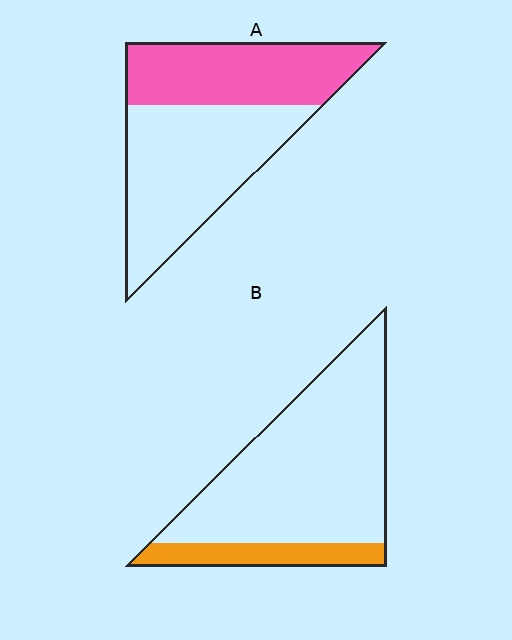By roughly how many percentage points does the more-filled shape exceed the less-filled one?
By roughly 25 percentage points (A over B).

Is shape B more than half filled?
No.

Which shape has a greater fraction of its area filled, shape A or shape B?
Shape A.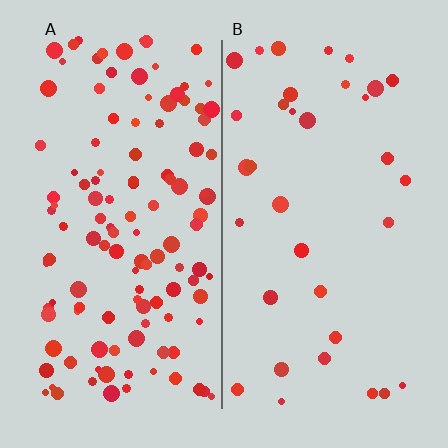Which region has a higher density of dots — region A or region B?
A (the left).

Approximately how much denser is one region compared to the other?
Approximately 3.6× — region A over region B.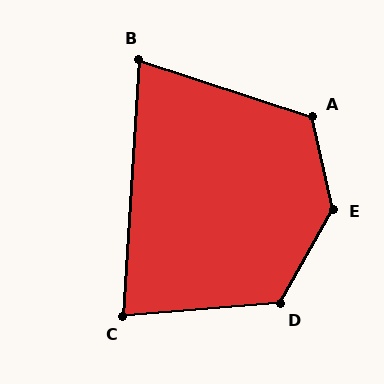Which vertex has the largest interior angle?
E, at approximately 138 degrees.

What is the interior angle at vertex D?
Approximately 124 degrees (obtuse).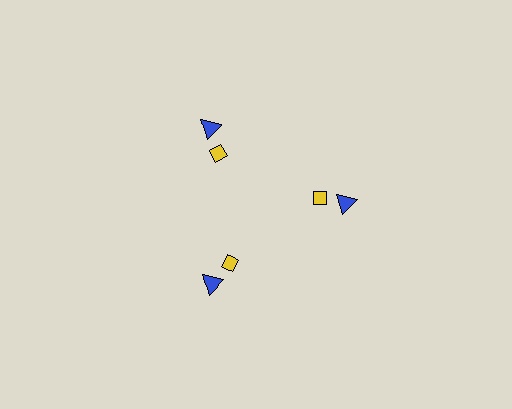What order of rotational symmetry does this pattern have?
This pattern has 3-fold rotational symmetry.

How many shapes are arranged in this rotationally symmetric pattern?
There are 6 shapes, arranged in 3 groups of 2.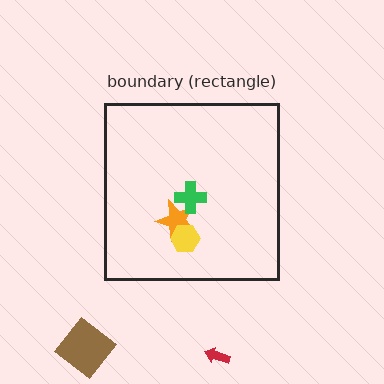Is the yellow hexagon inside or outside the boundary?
Inside.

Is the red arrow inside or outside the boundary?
Outside.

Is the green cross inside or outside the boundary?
Inside.